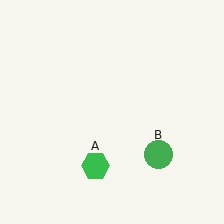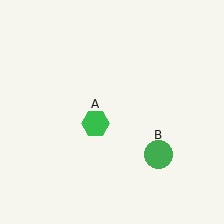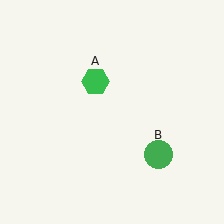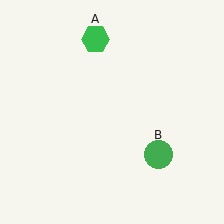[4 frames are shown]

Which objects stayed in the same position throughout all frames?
Green circle (object B) remained stationary.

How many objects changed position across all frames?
1 object changed position: green hexagon (object A).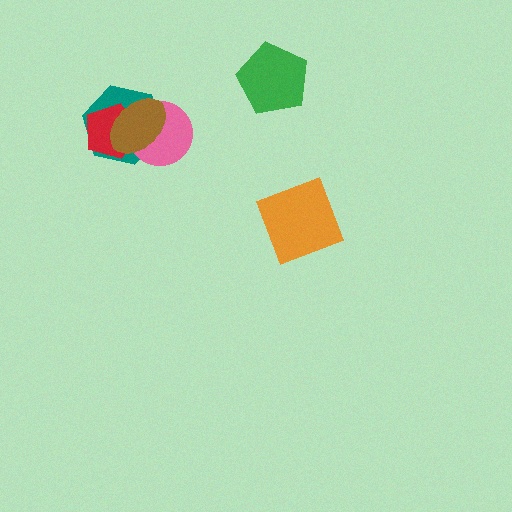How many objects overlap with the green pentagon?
0 objects overlap with the green pentagon.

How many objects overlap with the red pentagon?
3 objects overlap with the red pentagon.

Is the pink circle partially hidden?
Yes, it is partially covered by another shape.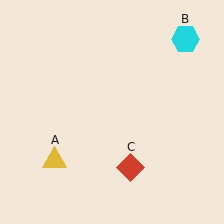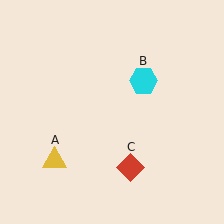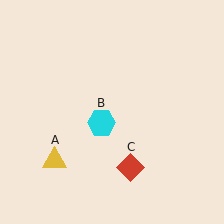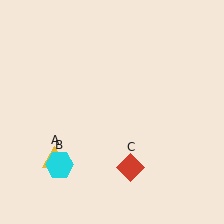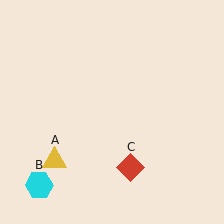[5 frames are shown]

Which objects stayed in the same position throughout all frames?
Yellow triangle (object A) and red diamond (object C) remained stationary.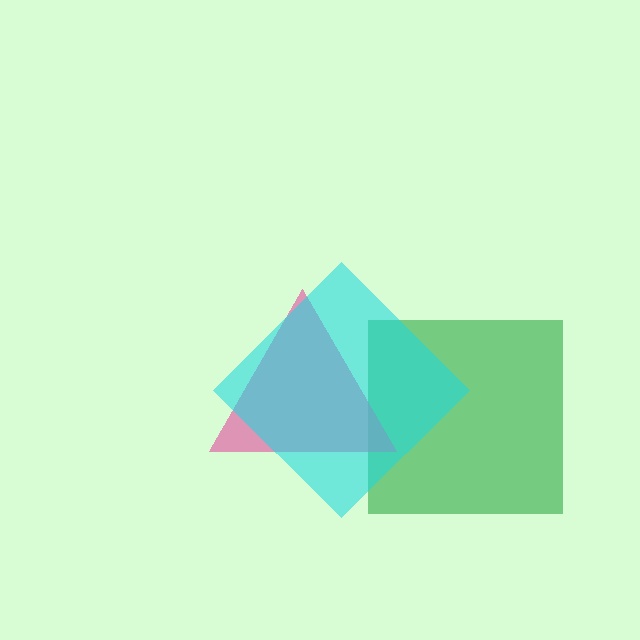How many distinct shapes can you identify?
There are 3 distinct shapes: a green square, a pink triangle, a cyan diamond.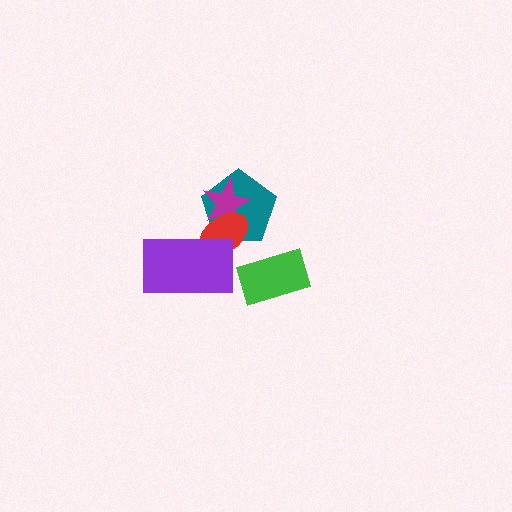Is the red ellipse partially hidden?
Yes, it is partially covered by another shape.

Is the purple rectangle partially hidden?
No, no other shape covers it.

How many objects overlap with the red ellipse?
3 objects overlap with the red ellipse.